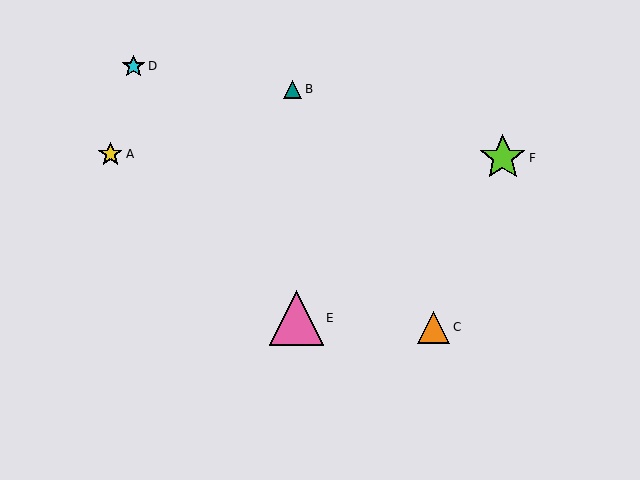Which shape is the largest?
The pink triangle (labeled E) is the largest.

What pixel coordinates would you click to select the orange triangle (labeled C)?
Click at (434, 327) to select the orange triangle C.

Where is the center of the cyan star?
The center of the cyan star is at (133, 66).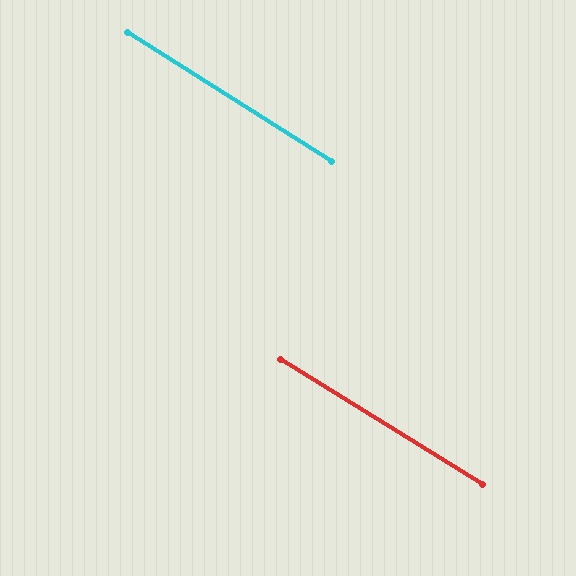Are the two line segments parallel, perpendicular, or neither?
Parallel — their directions differ by only 0.5°.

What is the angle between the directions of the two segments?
Approximately 1 degree.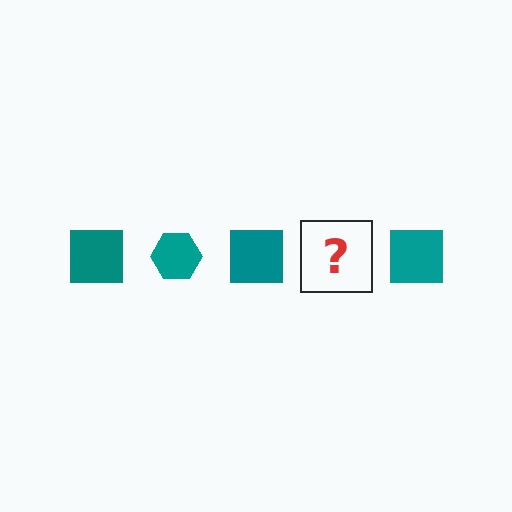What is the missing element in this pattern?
The missing element is a teal hexagon.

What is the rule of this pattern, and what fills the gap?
The rule is that the pattern cycles through square, hexagon shapes in teal. The gap should be filled with a teal hexagon.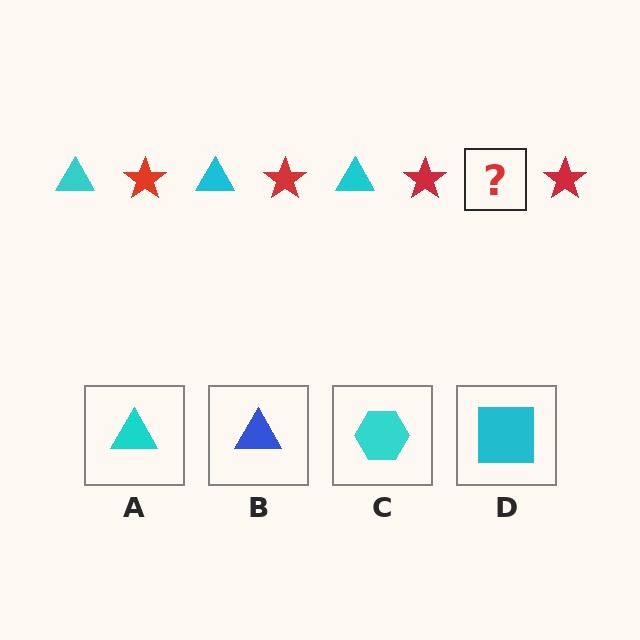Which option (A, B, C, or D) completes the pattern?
A.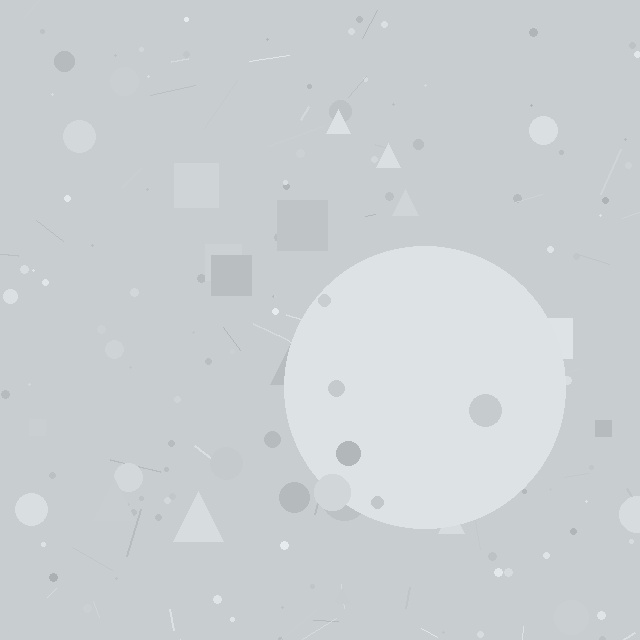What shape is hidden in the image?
A circle is hidden in the image.